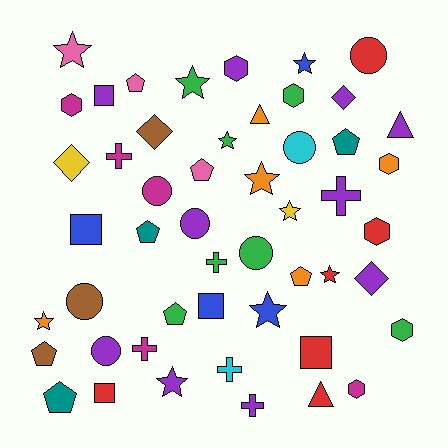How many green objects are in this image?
There are 7 green objects.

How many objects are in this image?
There are 50 objects.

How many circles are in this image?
There are 7 circles.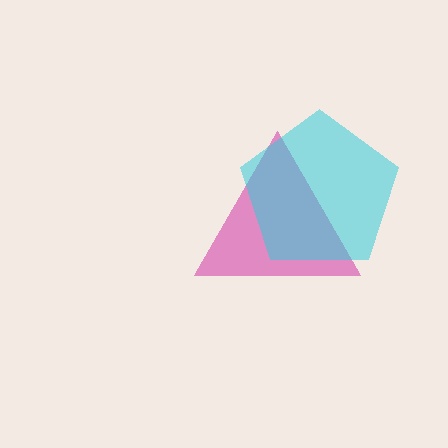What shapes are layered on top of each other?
The layered shapes are: a magenta triangle, a cyan pentagon.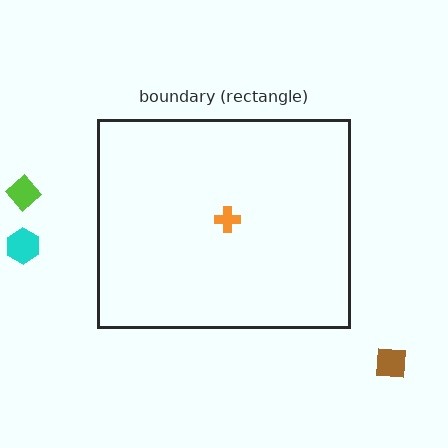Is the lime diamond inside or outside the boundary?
Outside.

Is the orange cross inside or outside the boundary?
Inside.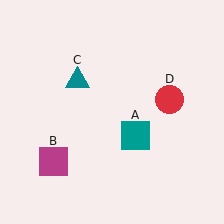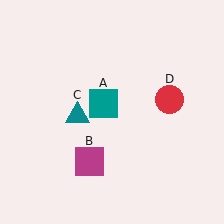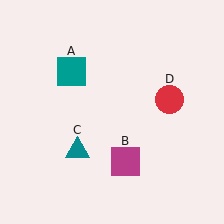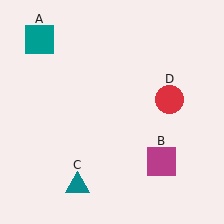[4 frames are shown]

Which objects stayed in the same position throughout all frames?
Red circle (object D) remained stationary.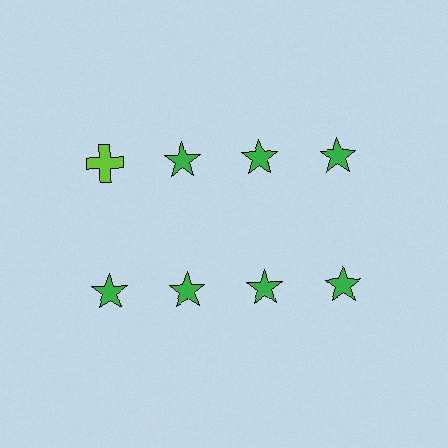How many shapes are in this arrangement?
There are 8 shapes arranged in a grid pattern.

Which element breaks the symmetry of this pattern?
The lime cross in the top row, leftmost column breaks the symmetry. All other shapes are green stars.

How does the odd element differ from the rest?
It differs in both color (lime instead of green) and shape (cross instead of star).